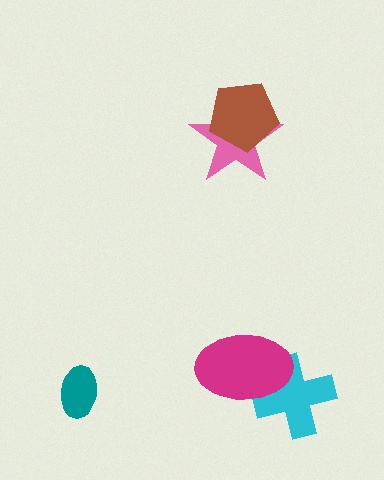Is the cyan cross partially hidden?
Yes, it is partially covered by another shape.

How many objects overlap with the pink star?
1 object overlaps with the pink star.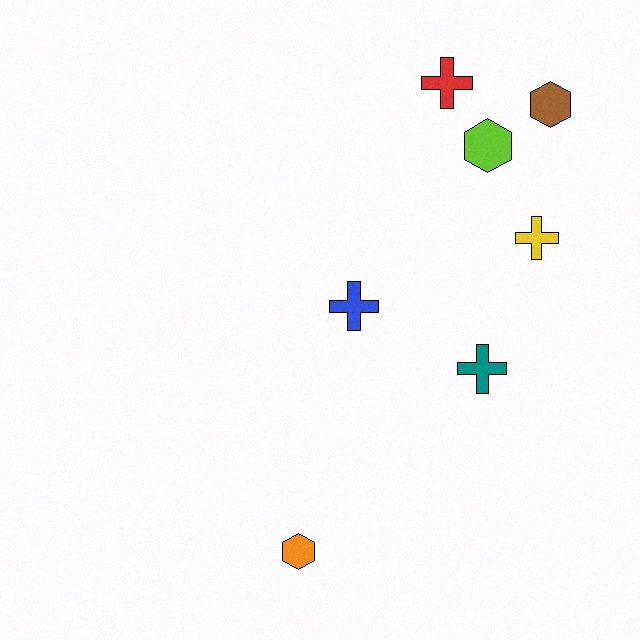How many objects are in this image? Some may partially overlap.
There are 7 objects.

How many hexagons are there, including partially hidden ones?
There are 3 hexagons.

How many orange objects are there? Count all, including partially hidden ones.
There is 1 orange object.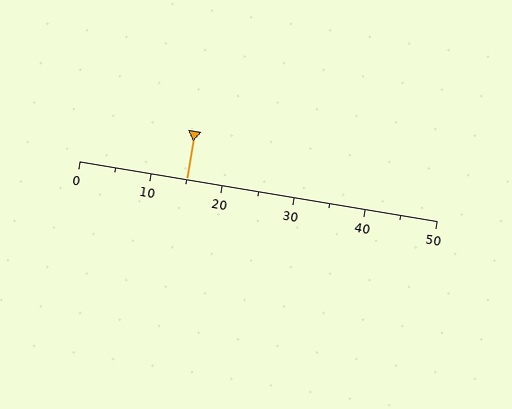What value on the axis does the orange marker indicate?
The marker indicates approximately 15.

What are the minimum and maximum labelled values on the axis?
The axis runs from 0 to 50.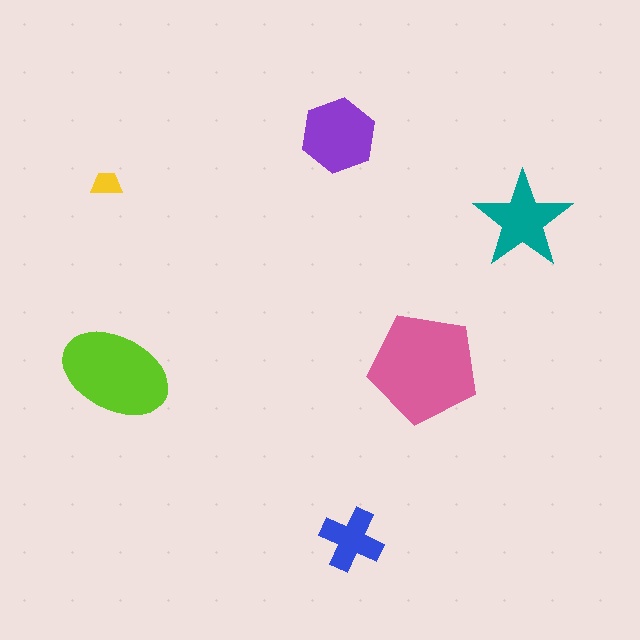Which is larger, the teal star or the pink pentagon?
The pink pentagon.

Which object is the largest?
The pink pentagon.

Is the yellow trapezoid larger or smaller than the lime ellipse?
Smaller.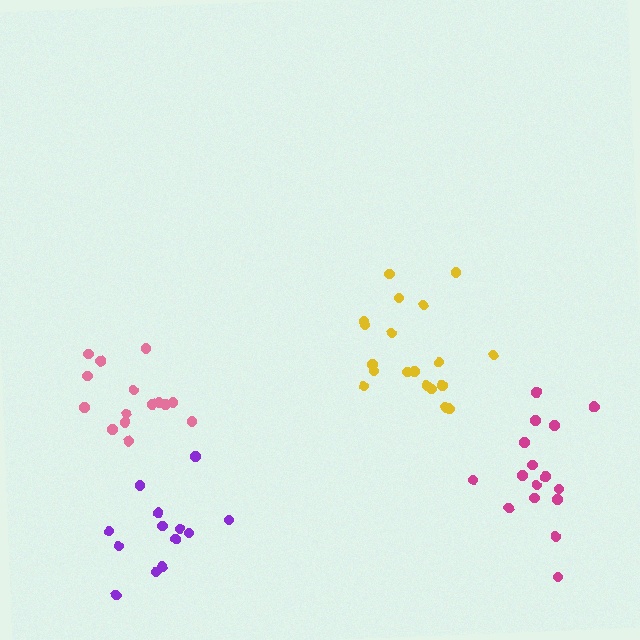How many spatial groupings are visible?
There are 4 spatial groupings.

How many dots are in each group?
Group 1: 15 dots, Group 2: 19 dots, Group 3: 16 dots, Group 4: 13 dots (63 total).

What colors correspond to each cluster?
The clusters are colored: pink, yellow, magenta, purple.